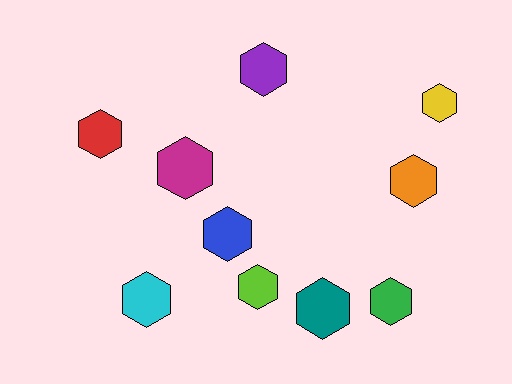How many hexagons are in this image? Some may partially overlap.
There are 10 hexagons.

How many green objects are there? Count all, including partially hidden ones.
There is 1 green object.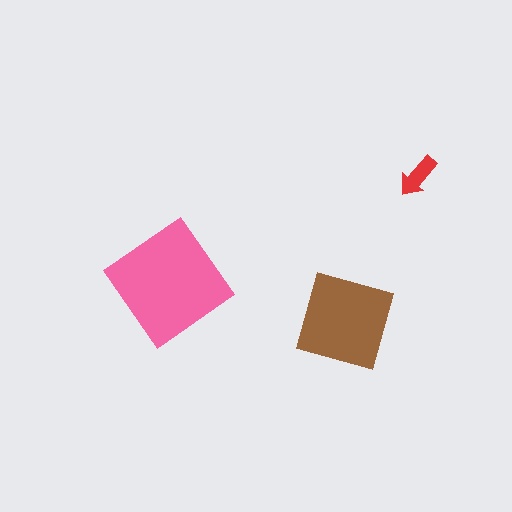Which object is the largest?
The pink diamond.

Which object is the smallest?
The red arrow.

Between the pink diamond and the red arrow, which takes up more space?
The pink diamond.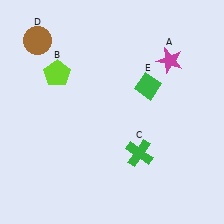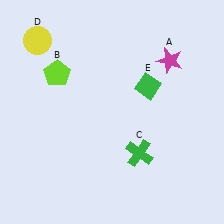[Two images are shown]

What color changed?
The circle (D) changed from brown in Image 1 to yellow in Image 2.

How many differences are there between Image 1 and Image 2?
There is 1 difference between the two images.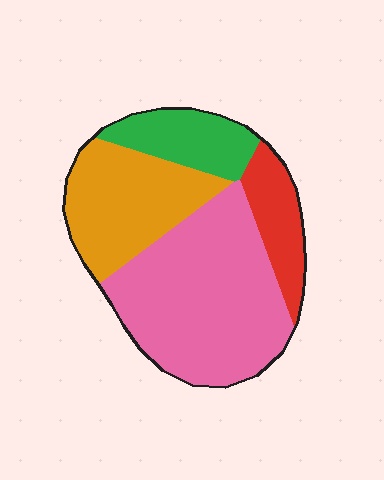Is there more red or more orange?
Orange.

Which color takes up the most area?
Pink, at roughly 45%.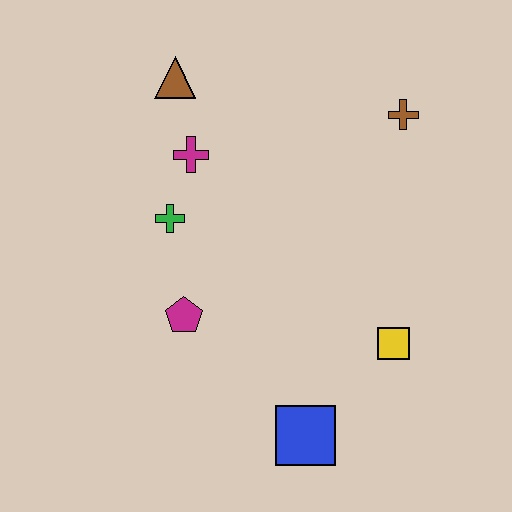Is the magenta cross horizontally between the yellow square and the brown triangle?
Yes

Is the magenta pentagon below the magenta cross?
Yes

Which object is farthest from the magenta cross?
The blue square is farthest from the magenta cross.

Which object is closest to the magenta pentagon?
The green cross is closest to the magenta pentagon.